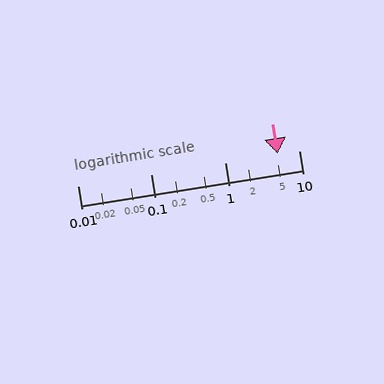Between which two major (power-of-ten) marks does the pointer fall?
The pointer is between 1 and 10.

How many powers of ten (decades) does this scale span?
The scale spans 3 decades, from 0.01 to 10.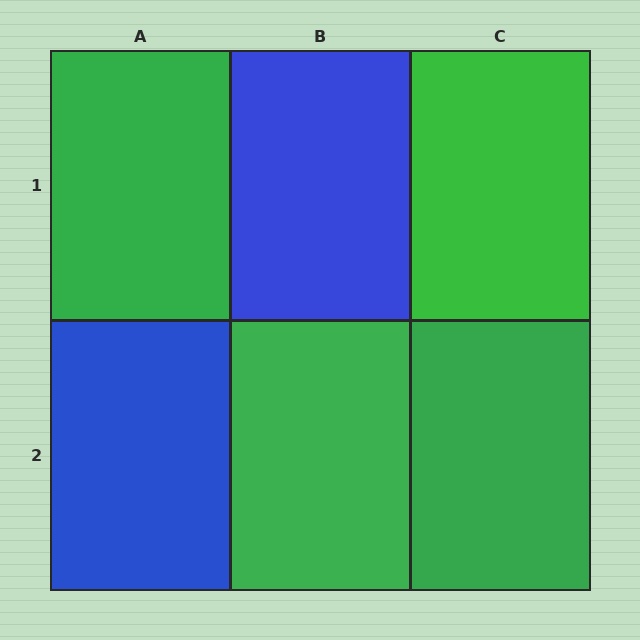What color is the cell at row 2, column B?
Green.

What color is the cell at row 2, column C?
Green.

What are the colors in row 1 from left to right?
Green, blue, green.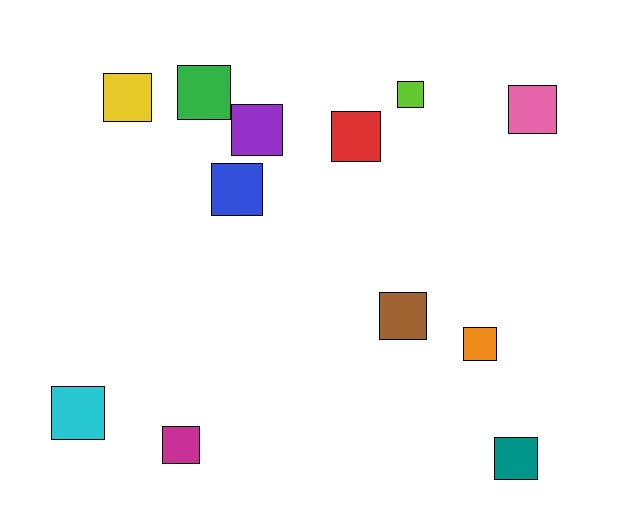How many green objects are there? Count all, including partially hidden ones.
There is 1 green object.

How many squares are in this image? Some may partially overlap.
There are 12 squares.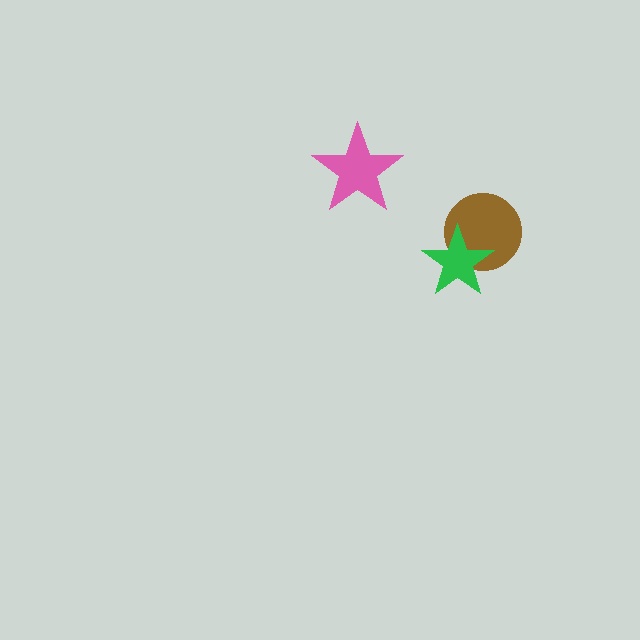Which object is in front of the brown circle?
The green star is in front of the brown circle.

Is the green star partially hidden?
No, no other shape covers it.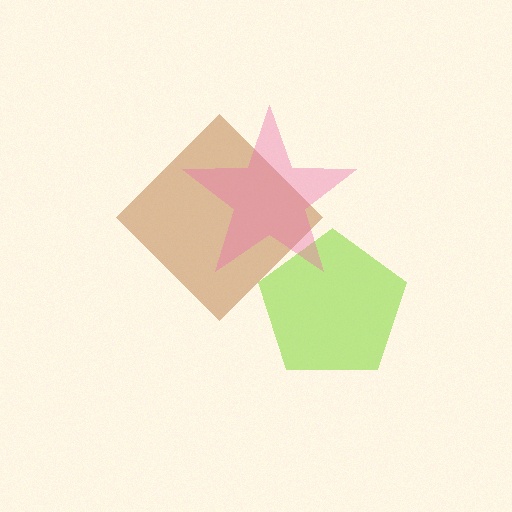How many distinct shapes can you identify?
There are 3 distinct shapes: a lime pentagon, a brown diamond, a pink star.